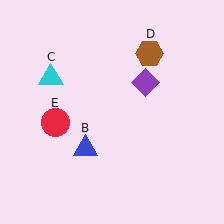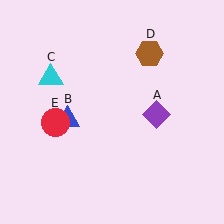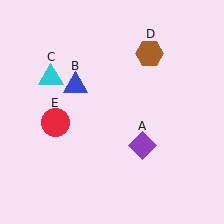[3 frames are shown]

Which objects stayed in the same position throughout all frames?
Cyan triangle (object C) and brown hexagon (object D) and red circle (object E) remained stationary.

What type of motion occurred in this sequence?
The purple diamond (object A), blue triangle (object B) rotated clockwise around the center of the scene.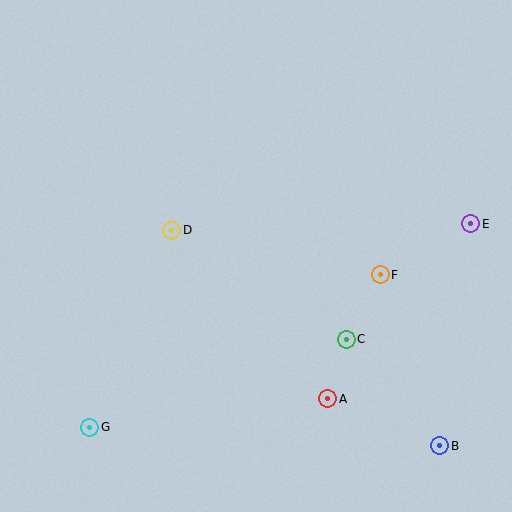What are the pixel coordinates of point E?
Point E is at (471, 224).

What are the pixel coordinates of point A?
Point A is at (328, 399).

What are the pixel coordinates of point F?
Point F is at (380, 275).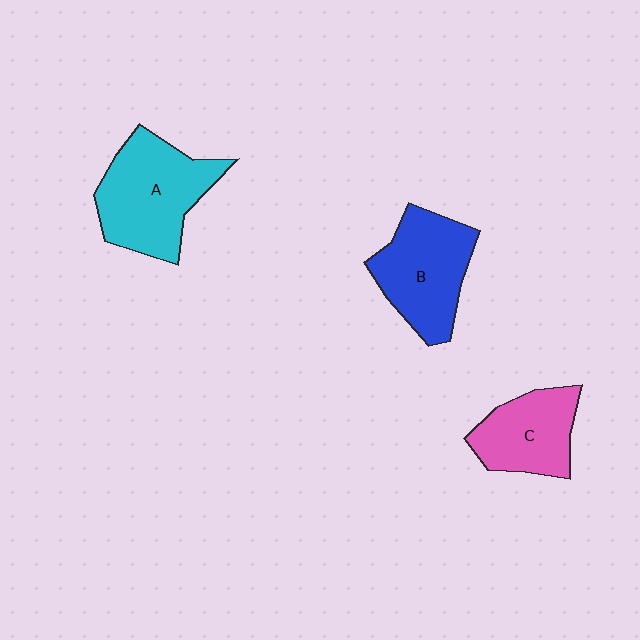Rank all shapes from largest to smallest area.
From largest to smallest: A (cyan), B (blue), C (pink).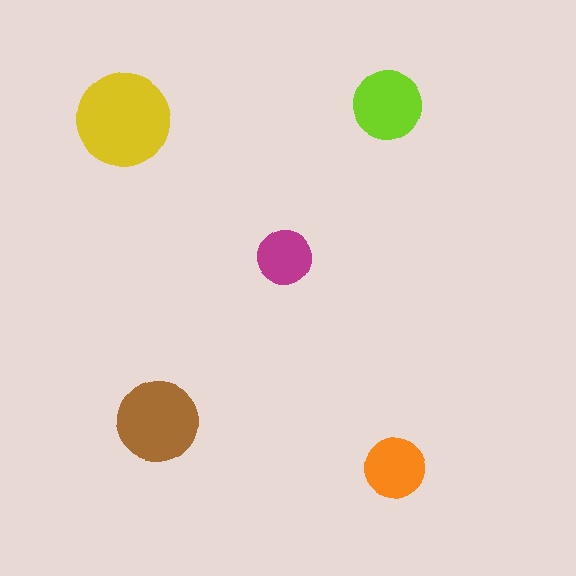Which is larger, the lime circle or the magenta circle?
The lime one.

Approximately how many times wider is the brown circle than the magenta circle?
About 1.5 times wider.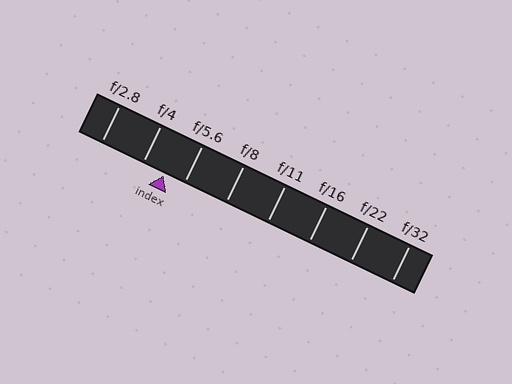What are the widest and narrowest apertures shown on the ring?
The widest aperture shown is f/2.8 and the narrowest is f/32.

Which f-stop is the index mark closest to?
The index mark is closest to f/5.6.